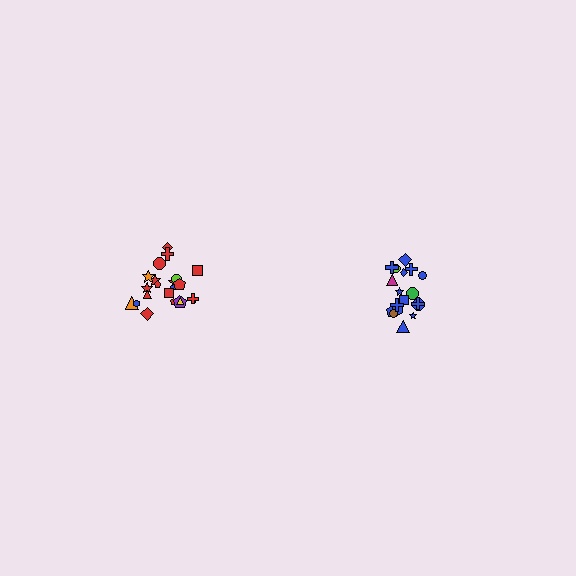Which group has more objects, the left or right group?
The left group.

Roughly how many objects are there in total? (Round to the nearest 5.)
Roughly 40 objects in total.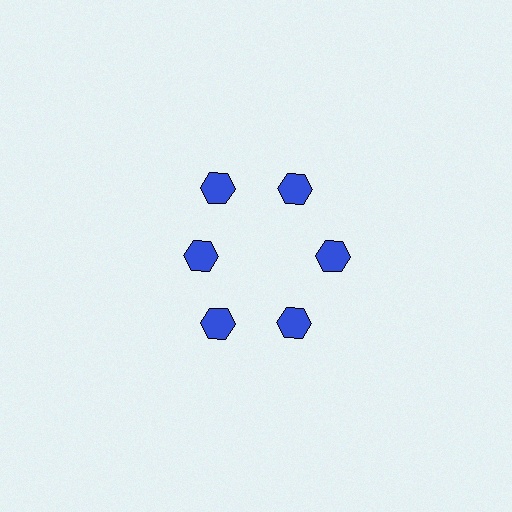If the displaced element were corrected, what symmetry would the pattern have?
It would have 6-fold rotational symmetry — the pattern would map onto itself every 60 degrees.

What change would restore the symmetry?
The symmetry would be restored by moving it outward, back onto the ring so that all 6 hexagons sit at equal angles and equal distance from the center.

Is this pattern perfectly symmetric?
No. The 6 blue hexagons are arranged in a ring, but one element near the 9 o'clock position is pulled inward toward the center, breaking the 6-fold rotational symmetry.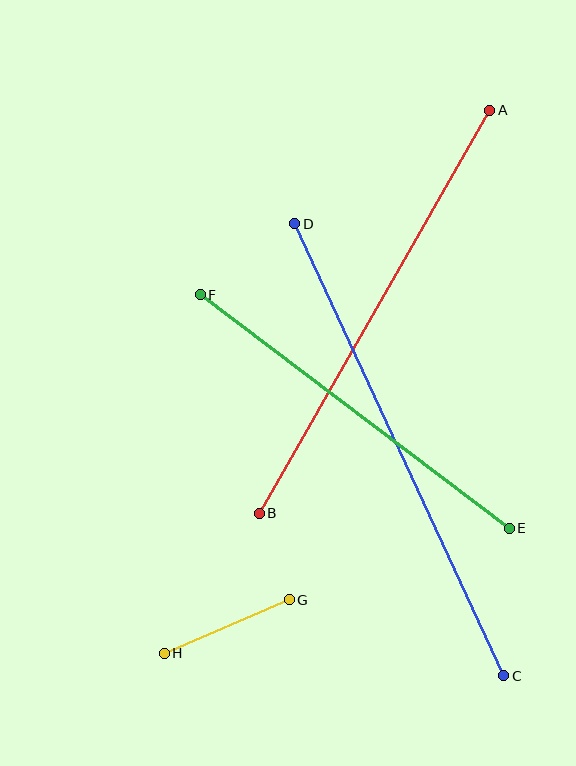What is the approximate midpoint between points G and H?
The midpoint is at approximately (227, 627) pixels.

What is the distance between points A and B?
The distance is approximately 464 pixels.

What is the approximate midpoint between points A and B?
The midpoint is at approximately (375, 312) pixels.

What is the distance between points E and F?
The distance is approximately 387 pixels.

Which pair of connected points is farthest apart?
Points C and D are farthest apart.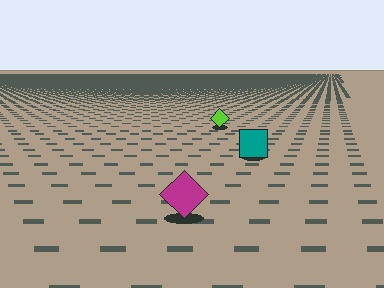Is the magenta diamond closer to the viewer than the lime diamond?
Yes. The magenta diamond is closer — you can tell from the texture gradient: the ground texture is coarser near it.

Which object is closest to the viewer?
The magenta diamond is closest. The texture marks near it are larger and more spread out.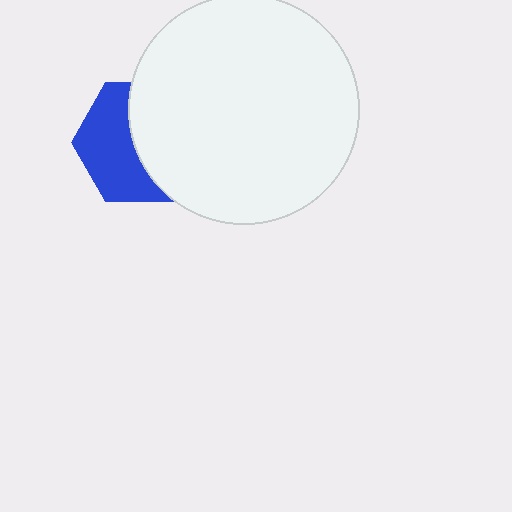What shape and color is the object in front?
The object in front is a white circle.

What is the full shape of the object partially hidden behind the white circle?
The partially hidden object is a blue hexagon.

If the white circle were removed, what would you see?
You would see the complete blue hexagon.